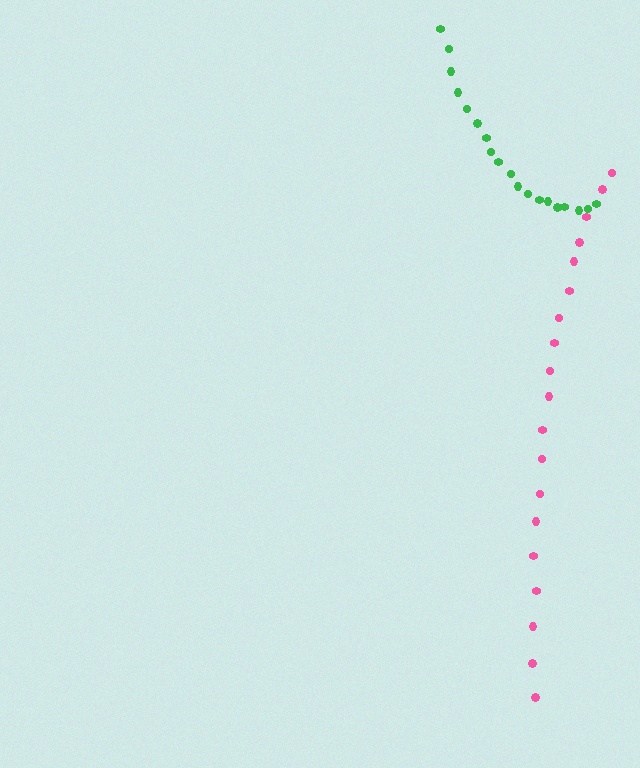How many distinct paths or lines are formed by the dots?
There are 2 distinct paths.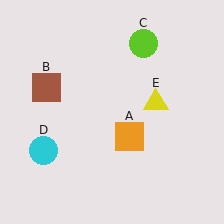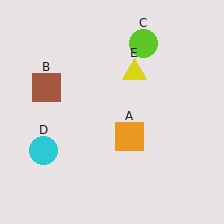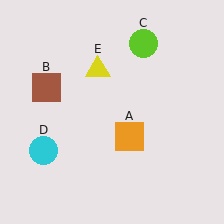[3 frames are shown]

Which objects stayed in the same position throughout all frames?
Orange square (object A) and brown square (object B) and lime circle (object C) and cyan circle (object D) remained stationary.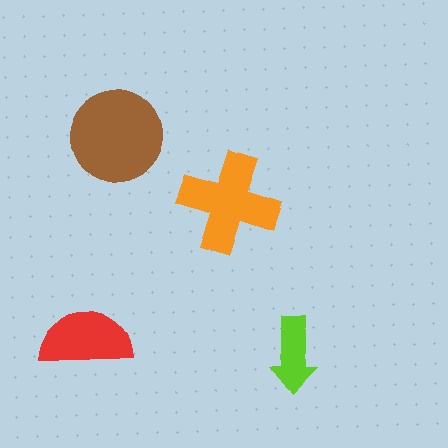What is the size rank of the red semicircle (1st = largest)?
3rd.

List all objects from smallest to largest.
The lime arrow, the red semicircle, the orange cross, the brown circle.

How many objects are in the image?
There are 4 objects in the image.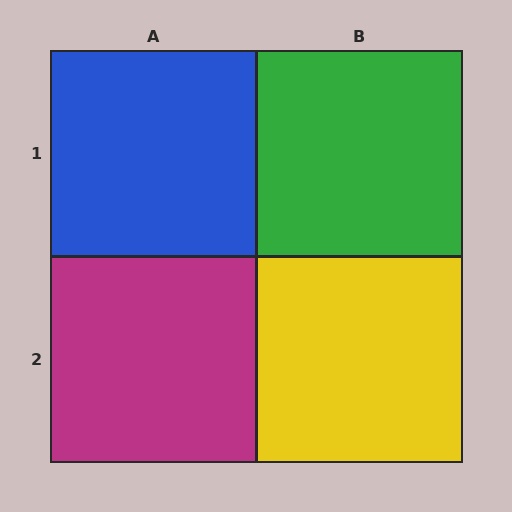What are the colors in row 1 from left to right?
Blue, green.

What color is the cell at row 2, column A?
Magenta.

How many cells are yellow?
1 cell is yellow.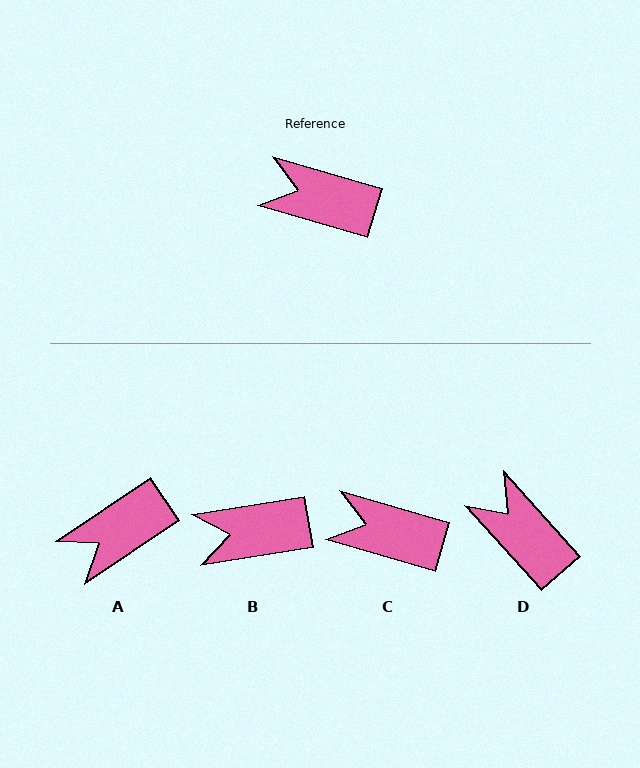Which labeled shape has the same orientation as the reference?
C.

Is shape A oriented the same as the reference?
No, it is off by about 50 degrees.